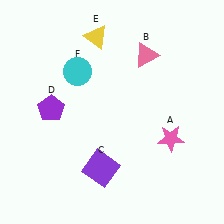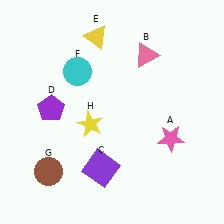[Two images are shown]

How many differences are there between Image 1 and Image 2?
There are 2 differences between the two images.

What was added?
A brown circle (G), a yellow star (H) were added in Image 2.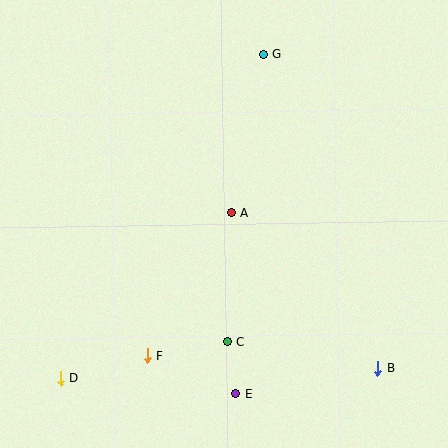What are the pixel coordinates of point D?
Point D is at (60, 378).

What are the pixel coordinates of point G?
Point G is at (264, 55).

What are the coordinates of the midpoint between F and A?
The midpoint between F and A is at (189, 284).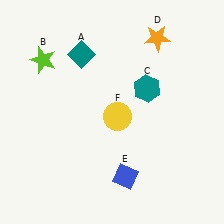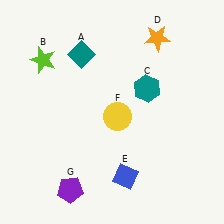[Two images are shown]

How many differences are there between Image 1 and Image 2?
There is 1 difference between the two images.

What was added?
A purple pentagon (G) was added in Image 2.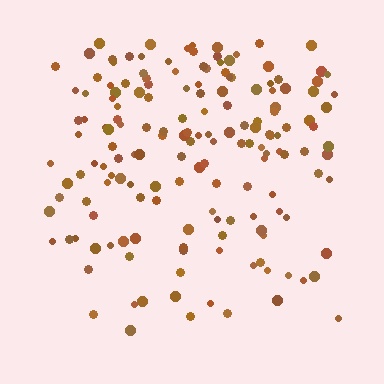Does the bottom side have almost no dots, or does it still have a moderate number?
Still a moderate number, just noticeably fewer than the top.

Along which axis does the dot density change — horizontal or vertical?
Vertical.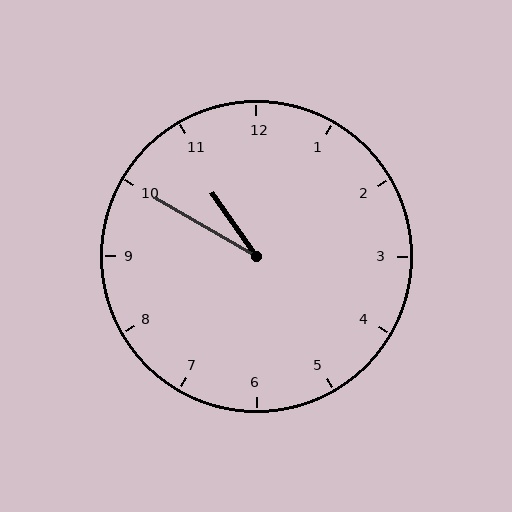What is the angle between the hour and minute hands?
Approximately 25 degrees.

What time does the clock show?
10:50.